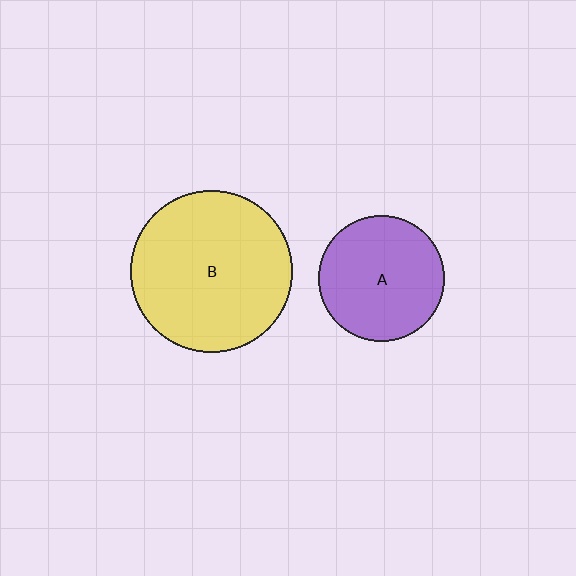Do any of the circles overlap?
No, none of the circles overlap.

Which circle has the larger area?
Circle B (yellow).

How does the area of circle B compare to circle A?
Approximately 1.7 times.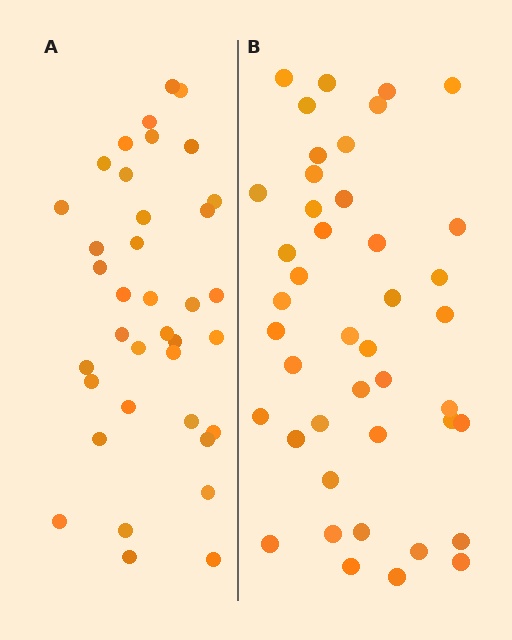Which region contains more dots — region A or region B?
Region B (the right region) has more dots.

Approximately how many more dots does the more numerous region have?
Region B has about 6 more dots than region A.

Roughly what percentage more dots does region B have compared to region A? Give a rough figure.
About 15% more.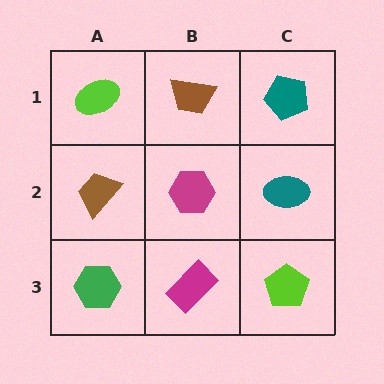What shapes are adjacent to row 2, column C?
A teal pentagon (row 1, column C), a lime pentagon (row 3, column C), a magenta hexagon (row 2, column B).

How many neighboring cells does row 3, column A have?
2.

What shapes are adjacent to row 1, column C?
A teal ellipse (row 2, column C), a brown trapezoid (row 1, column B).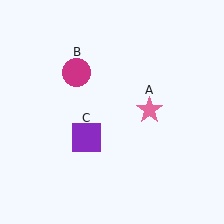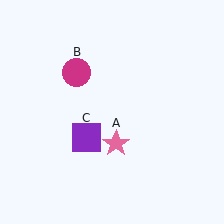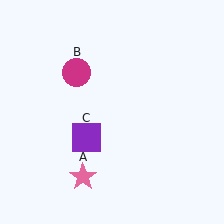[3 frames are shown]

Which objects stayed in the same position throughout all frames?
Magenta circle (object B) and purple square (object C) remained stationary.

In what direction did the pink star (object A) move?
The pink star (object A) moved down and to the left.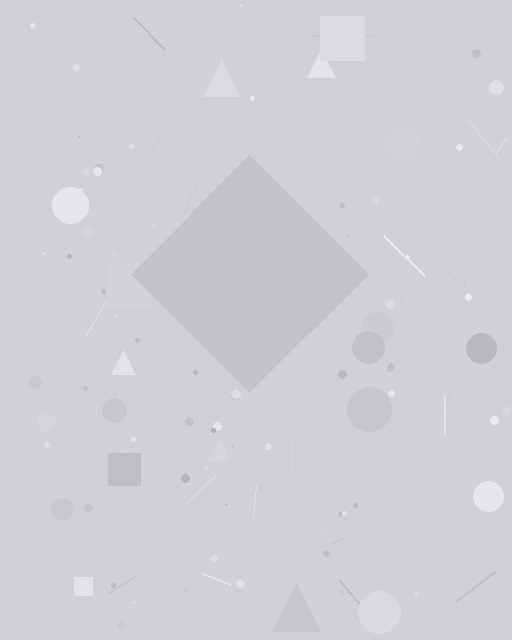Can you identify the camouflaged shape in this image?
The camouflaged shape is a diamond.